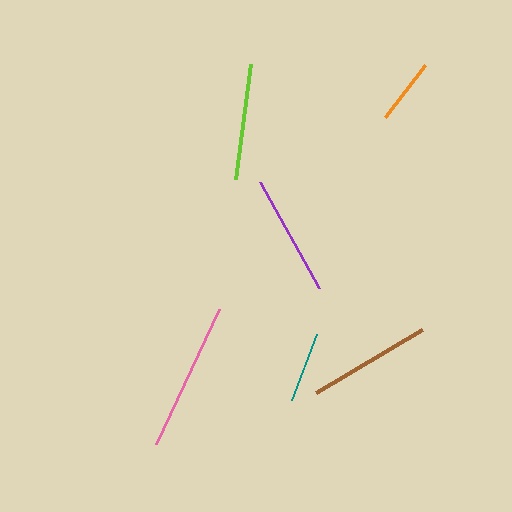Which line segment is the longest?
The pink line is the longest at approximately 149 pixels.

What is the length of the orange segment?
The orange segment is approximately 65 pixels long.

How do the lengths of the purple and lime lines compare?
The purple and lime lines are approximately the same length.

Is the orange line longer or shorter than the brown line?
The brown line is longer than the orange line.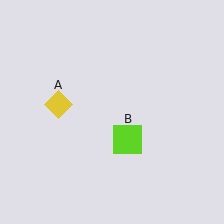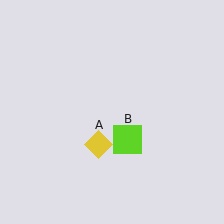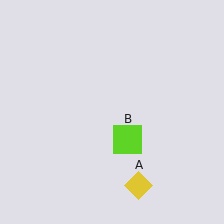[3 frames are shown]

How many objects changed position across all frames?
1 object changed position: yellow diamond (object A).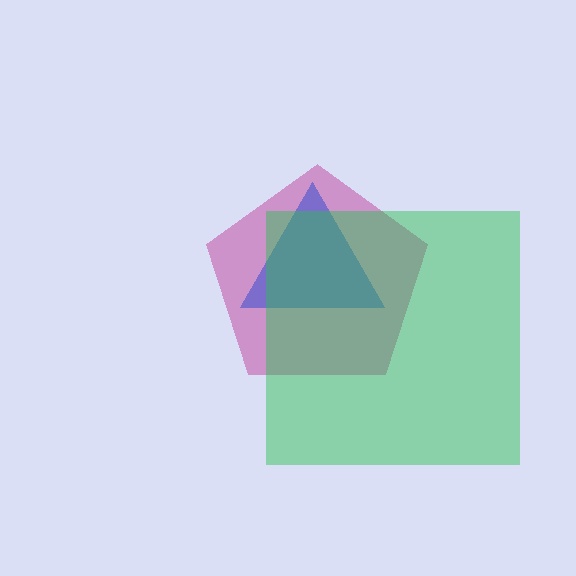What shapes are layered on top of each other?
The layered shapes are: a magenta pentagon, a blue triangle, a green square.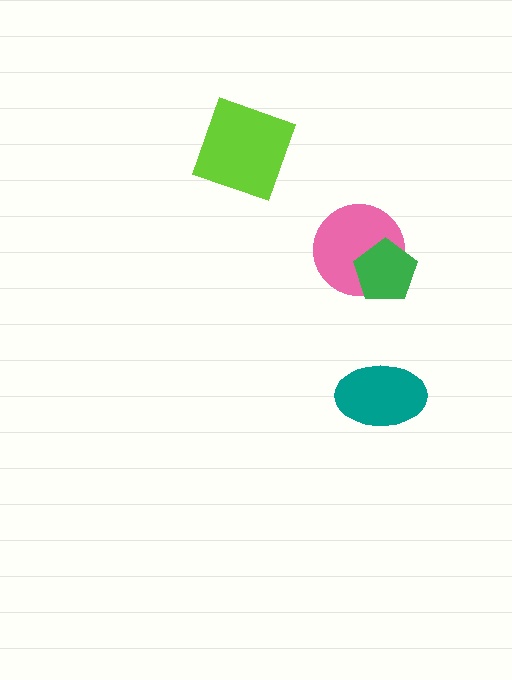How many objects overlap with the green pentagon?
1 object overlaps with the green pentagon.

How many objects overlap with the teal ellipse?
0 objects overlap with the teal ellipse.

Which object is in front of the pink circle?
The green pentagon is in front of the pink circle.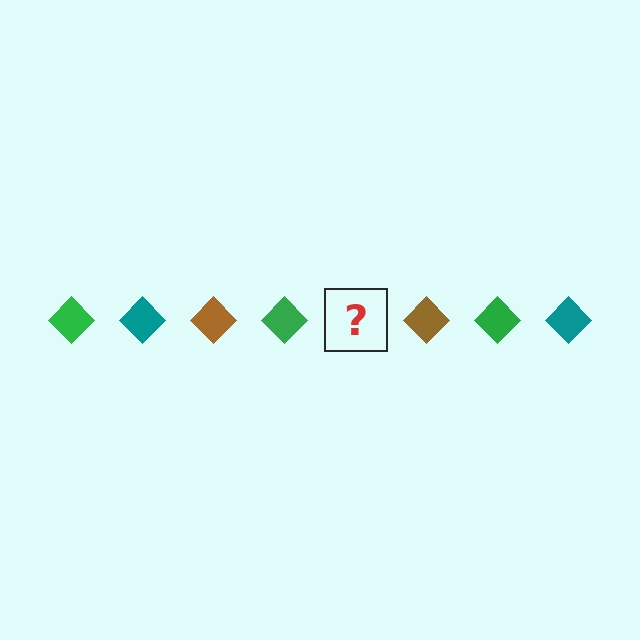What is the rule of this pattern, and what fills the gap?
The rule is that the pattern cycles through green, teal, brown diamonds. The gap should be filled with a teal diamond.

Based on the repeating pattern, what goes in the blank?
The blank should be a teal diamond.